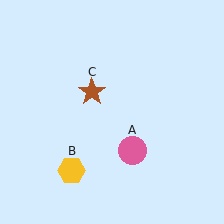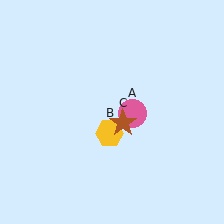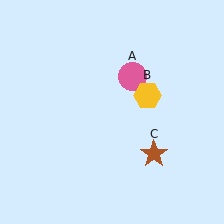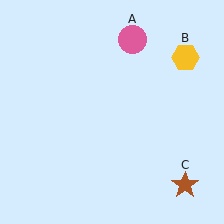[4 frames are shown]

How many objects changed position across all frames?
3 objects changed position: pink circle (object A), yellow hexagon (object B), brown star (object C).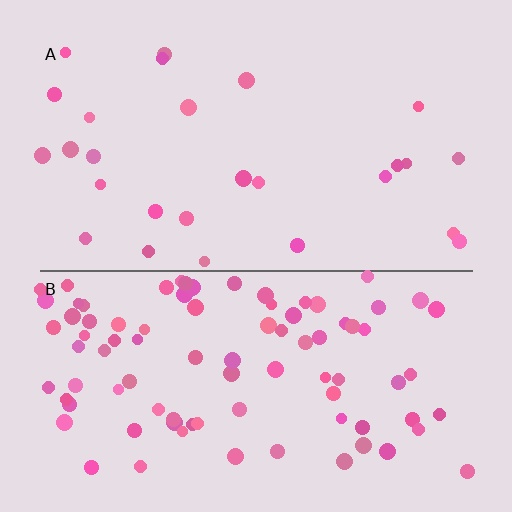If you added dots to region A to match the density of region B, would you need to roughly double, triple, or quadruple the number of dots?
Approximately triple.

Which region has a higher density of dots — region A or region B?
B (the bottom).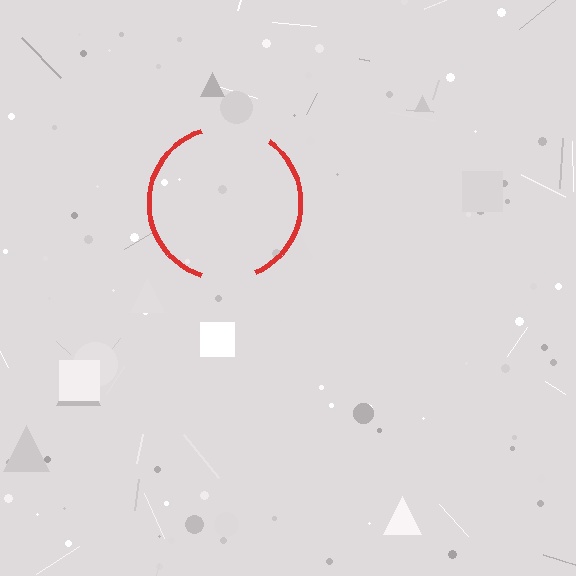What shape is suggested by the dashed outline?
The dashed outline suggests a circle.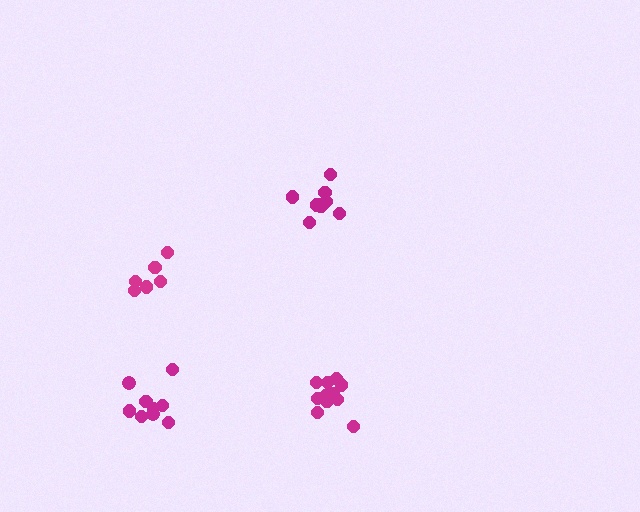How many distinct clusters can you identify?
There are 4 distinct clusters.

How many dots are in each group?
Group 1: 9 dots, Group 2: 9 dots, Group 3: 7 dots, Group 4: 11 dots (36 total).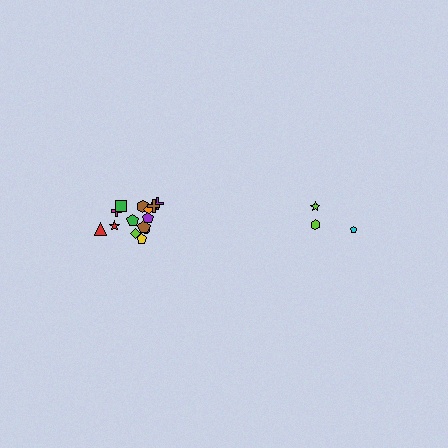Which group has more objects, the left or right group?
The left group.